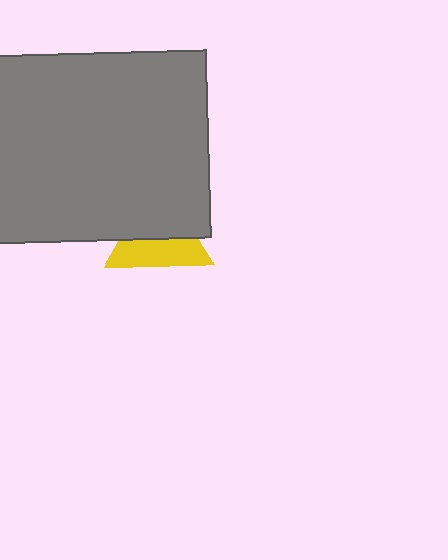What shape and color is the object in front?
The object in front is a gray rectangle.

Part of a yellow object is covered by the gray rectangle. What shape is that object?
It is a triangle.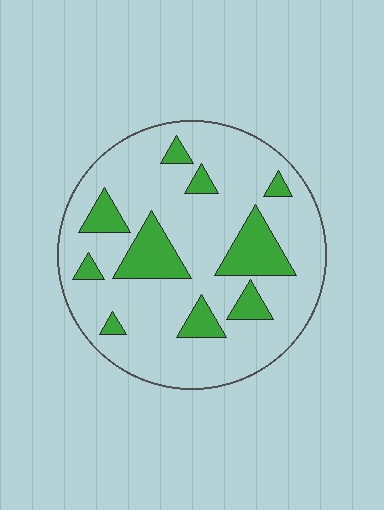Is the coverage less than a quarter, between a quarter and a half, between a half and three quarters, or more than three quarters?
Less than a quarter.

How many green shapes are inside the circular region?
10.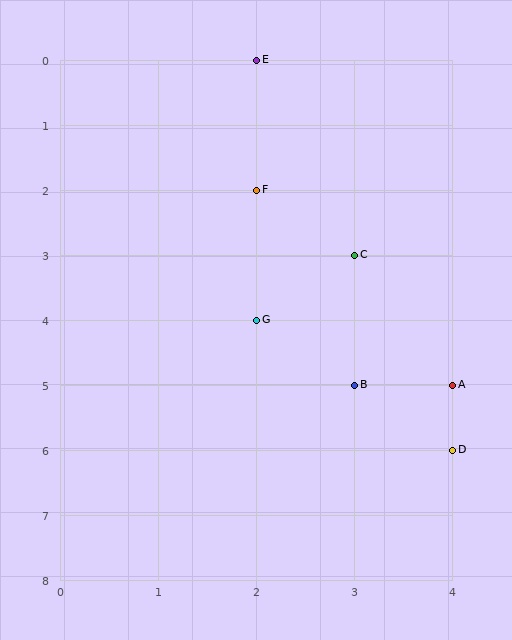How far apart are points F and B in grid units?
Points F and B are 1 column and 3 rows apart (about 3.2 grid units diagonally).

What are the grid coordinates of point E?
Point E is at grid coordinates (2, 0).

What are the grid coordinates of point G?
Point G is at grid coordinates (2, 4).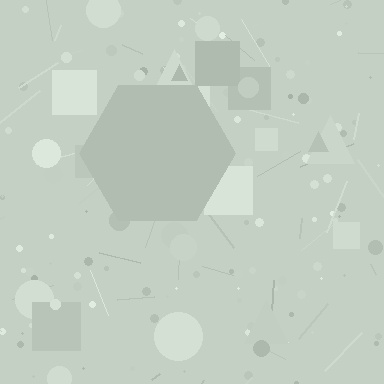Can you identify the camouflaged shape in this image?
The camouflaged shape is a hexagon.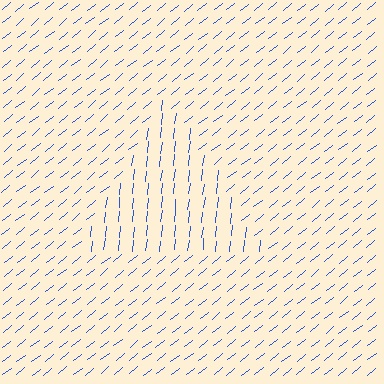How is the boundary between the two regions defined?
The boundary is defined purely by a change in line orientation (approximately 45 degrees difference). All lines are the same color and thickness.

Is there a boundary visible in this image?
Yes, there is a texture boundary formed by a change in line orientation.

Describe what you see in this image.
The image is filled with small blue line segments. A triangle region in the image has lines oriented differently from the surrounding lines, creating a visible texture boundary.